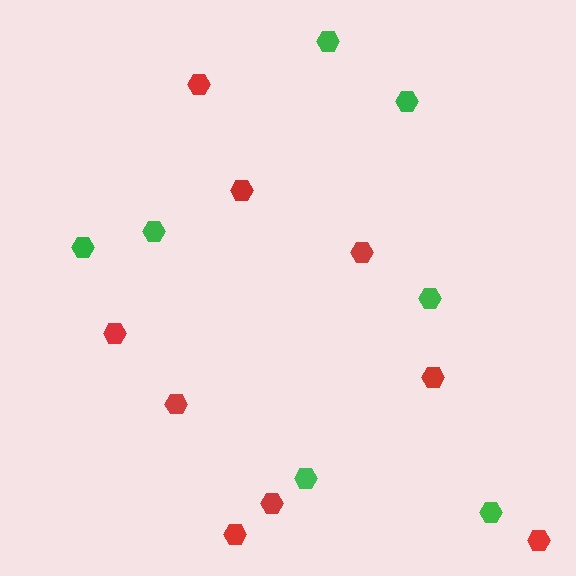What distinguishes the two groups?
There are 2 groups: one group of red hexagons (9) and one group of green hexagons (7).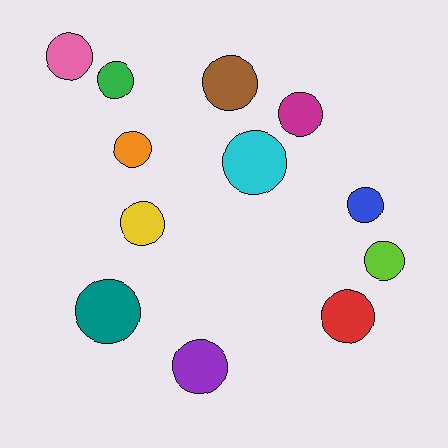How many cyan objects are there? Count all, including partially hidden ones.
There is 1 cyan object.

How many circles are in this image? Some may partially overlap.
There are 12 circles.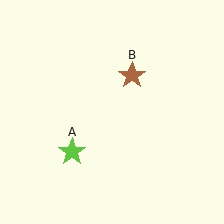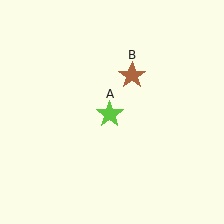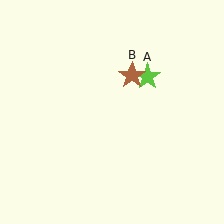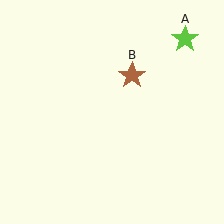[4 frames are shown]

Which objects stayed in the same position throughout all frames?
Brown star (object B) remained stationary.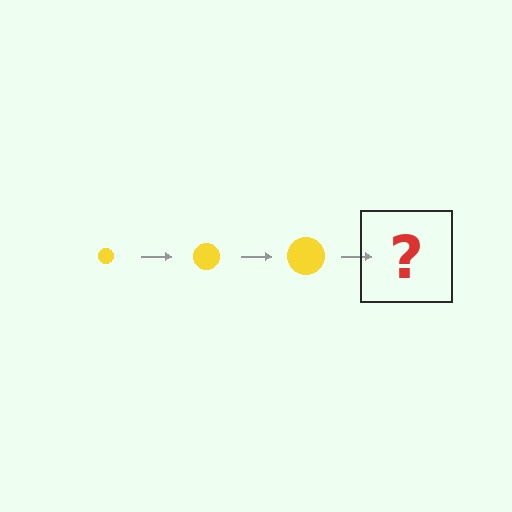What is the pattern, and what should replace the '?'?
The pattern is that the circle gets progressively larger each step. The '?' should be a yellow circle, larger than the previous one.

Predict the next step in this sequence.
The next step is a yellow circle, larger than the previous one.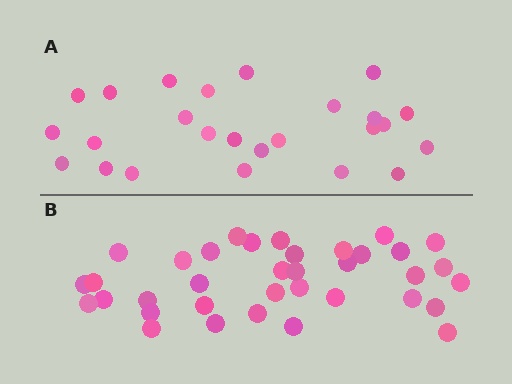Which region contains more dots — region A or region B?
Region B (the bottom region) has more dots.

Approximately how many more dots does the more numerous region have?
Region B has roughly 12 or so more dots than region A.